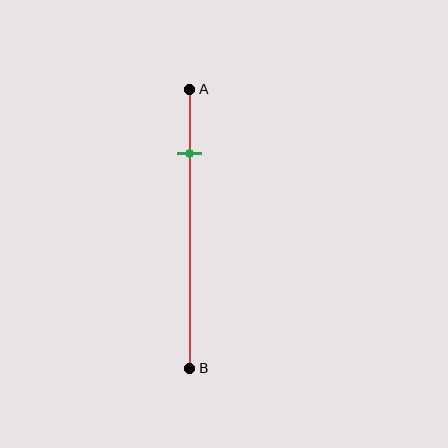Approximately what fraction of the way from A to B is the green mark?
The green mark is approximately 25% of the way from A to B.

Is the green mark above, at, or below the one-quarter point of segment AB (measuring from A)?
The green mark is approximately at the one-quarter point of segment AB.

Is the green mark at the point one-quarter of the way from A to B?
Yes, the mark is approximately at the one-quarter point.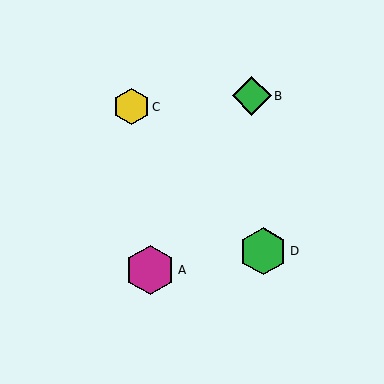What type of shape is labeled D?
Shape D is a green hexagon.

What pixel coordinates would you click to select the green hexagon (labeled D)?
Click at (263, 251) to select the green hexagon D.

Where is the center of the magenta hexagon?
The center of the magenta hexagon is at (150, 270).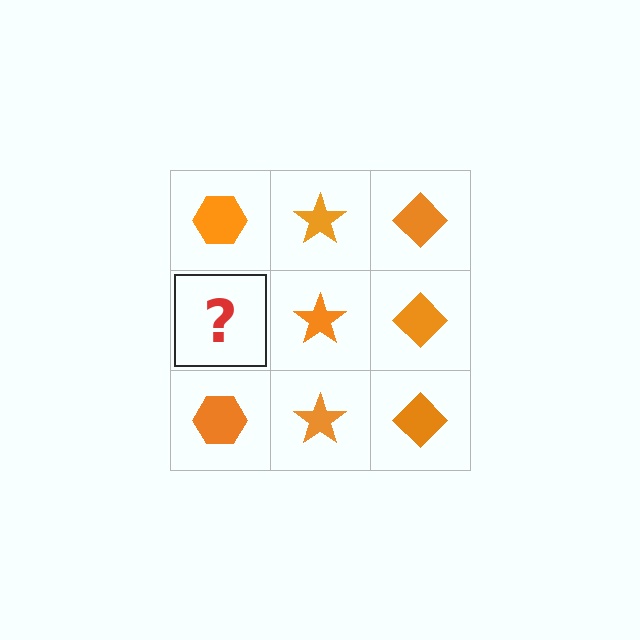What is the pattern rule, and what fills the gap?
The rule is that each column has a consistent shape. The gap should be filled with an orange hexagon.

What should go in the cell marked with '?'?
The missing cell should contain an orange hexagon.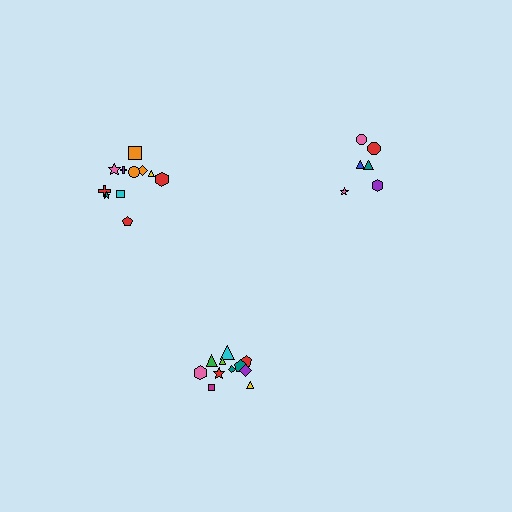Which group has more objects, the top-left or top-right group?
The top-left group.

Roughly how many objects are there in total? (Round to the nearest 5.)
Roughly 30 objects in total.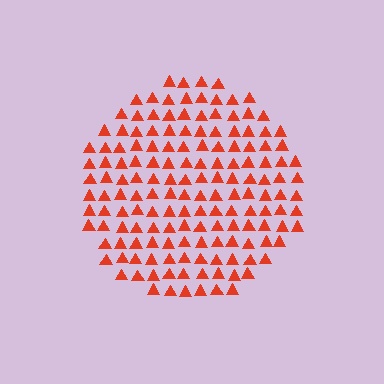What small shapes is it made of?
It is made of small triangles.